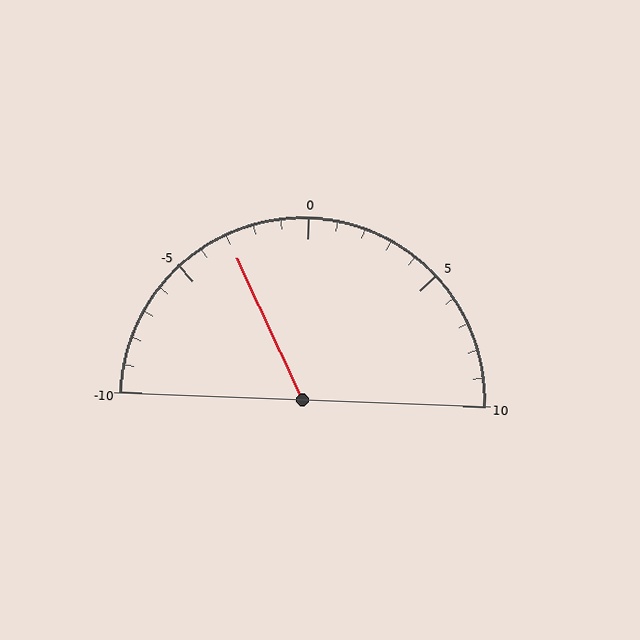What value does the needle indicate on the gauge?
The needle indicates approximately -3.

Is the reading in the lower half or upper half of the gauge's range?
The reading is in the lower half of the range (-10 to 10).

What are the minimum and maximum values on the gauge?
The gauge ranges from -10 to 10.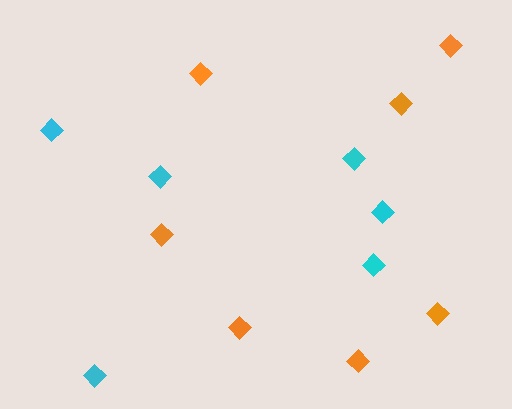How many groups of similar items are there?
There are 2 groups: one group of cyan diamonds (6) and one group of orange diamonds (7).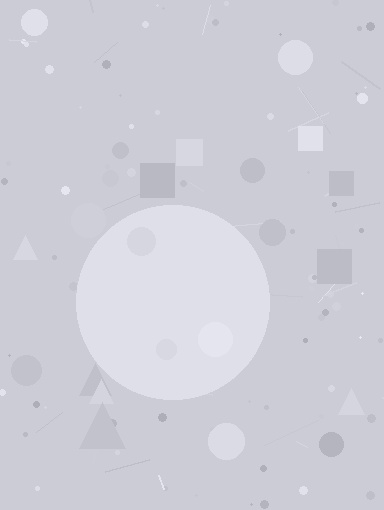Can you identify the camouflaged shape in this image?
The camouflaged shape is a circle.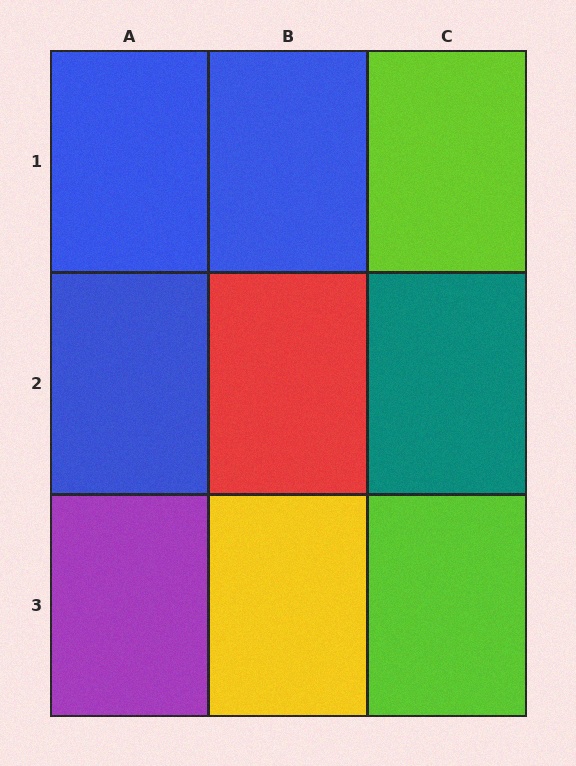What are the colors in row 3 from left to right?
Purple, yellow, lime.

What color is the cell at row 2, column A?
Blue.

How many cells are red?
1 cell is red.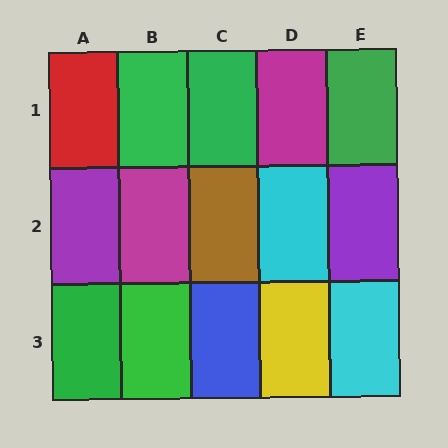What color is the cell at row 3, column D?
Yellow.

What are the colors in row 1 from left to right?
Red, green, green, magenta, green.